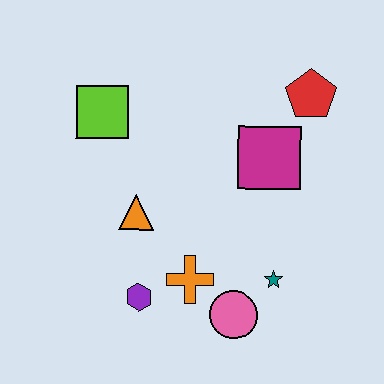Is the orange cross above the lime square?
No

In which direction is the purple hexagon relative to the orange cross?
The purple hexagon is to the left of the orange cross.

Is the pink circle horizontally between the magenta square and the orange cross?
Yes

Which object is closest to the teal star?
The pink circle is closest to the teal star.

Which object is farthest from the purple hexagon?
The red pentagon is farthest from the purple hexagon.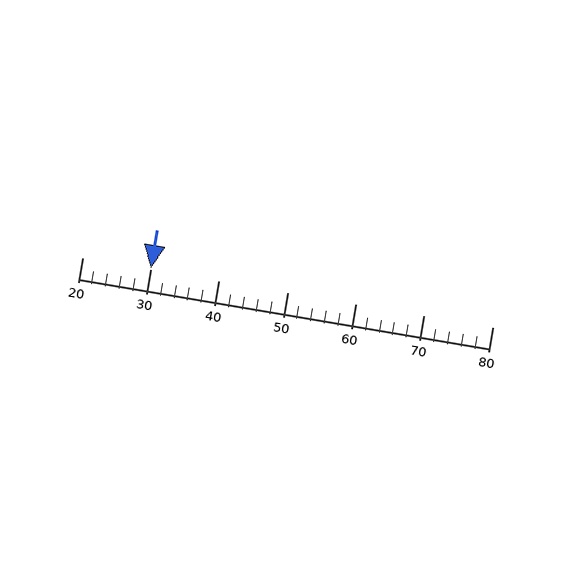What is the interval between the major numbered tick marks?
The major tick marks are spaced 10 units apart.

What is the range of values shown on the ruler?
The ruler shows values from 20 to 80.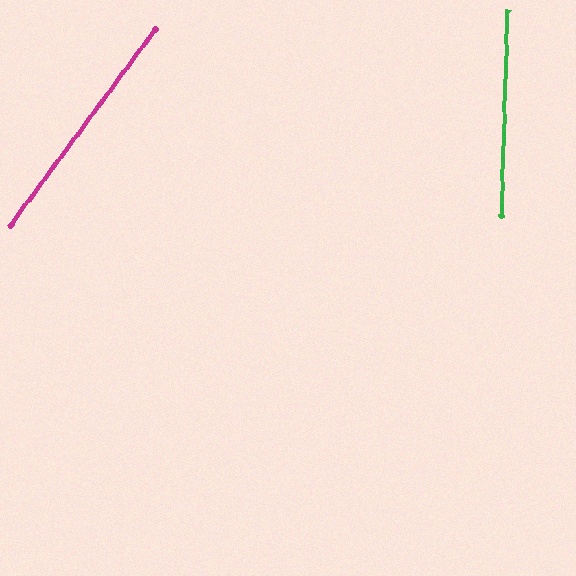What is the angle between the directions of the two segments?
Approximately 35 degrees.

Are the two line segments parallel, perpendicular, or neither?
Neither parallel nor perpendicular — they differ by about 35°.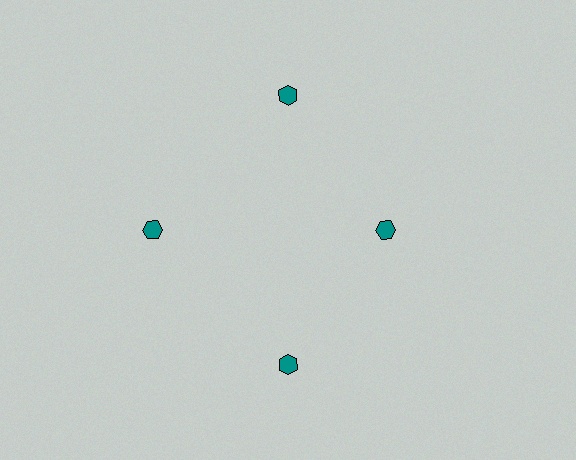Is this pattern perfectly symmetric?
No. The 4 teal hexagons are arranged in a ring, but one element near the 3 o'clock position is pulled inward toward the center, breaking the 4-fold rotational symmetry.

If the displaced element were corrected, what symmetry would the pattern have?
It would have 4-fold rotational symmetry — the pattern would map onto itself every 90 degrees.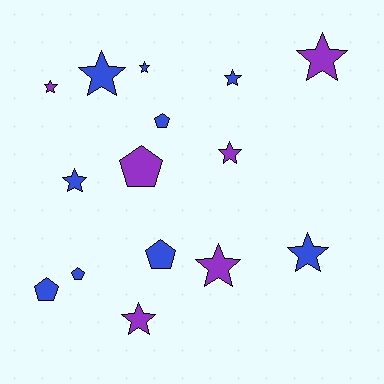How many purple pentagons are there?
There is 1 purple pentagon.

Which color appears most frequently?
Blue, with 9 objects.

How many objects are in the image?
There are 15 objects.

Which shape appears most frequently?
Star, with 10 objects.